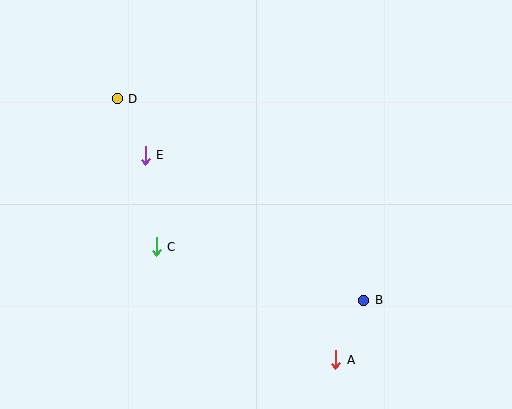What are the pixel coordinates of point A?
Point A is at (336, 360).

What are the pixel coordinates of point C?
Point C is at (156, 247).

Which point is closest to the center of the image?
Point C at (156, 247) is closest to the center.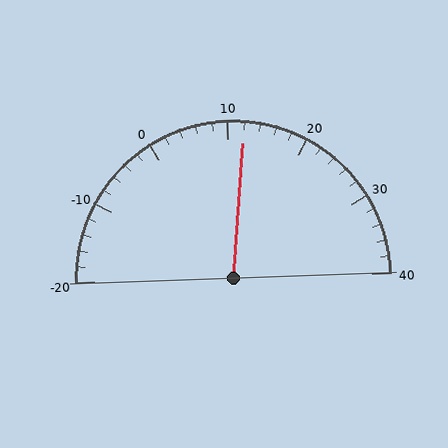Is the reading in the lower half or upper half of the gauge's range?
The reading is in the upper half of the range (-20 to 40).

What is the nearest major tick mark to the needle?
The nearest major tick mark is 10.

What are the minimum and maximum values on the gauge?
The gauge ranges from -20 to 40.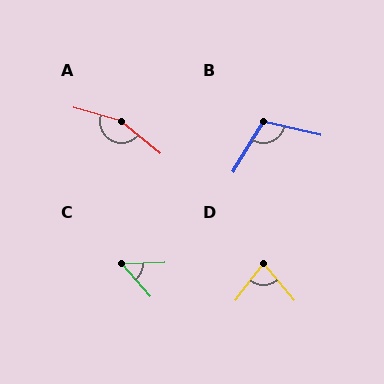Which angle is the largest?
A, at approximately 156 degrees.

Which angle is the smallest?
C, at approximately 52 degrees.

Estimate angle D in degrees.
Approximately 77 degrees.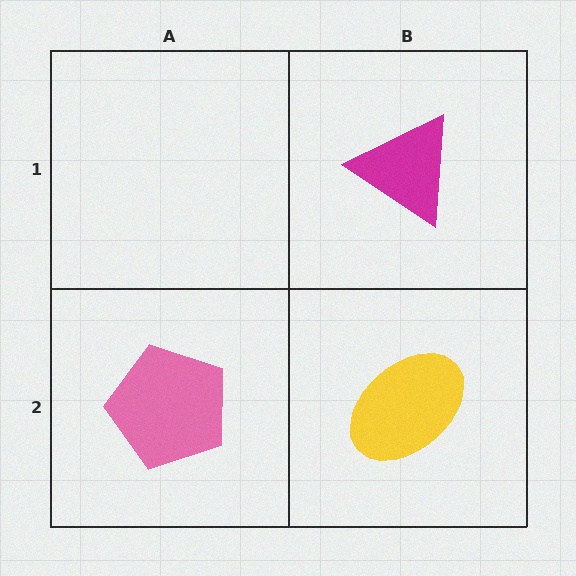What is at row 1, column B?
A magenta triangle.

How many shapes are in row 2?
2 shapes.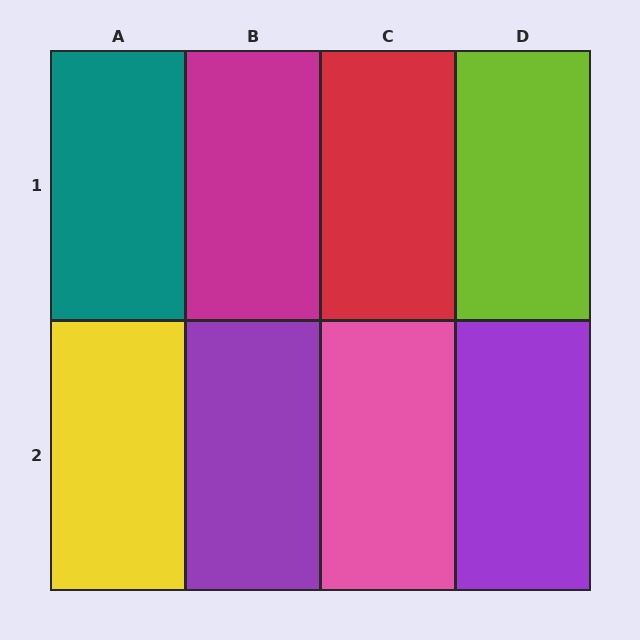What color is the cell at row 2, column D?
Purple.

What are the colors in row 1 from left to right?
Teal, magenta, red, lime.